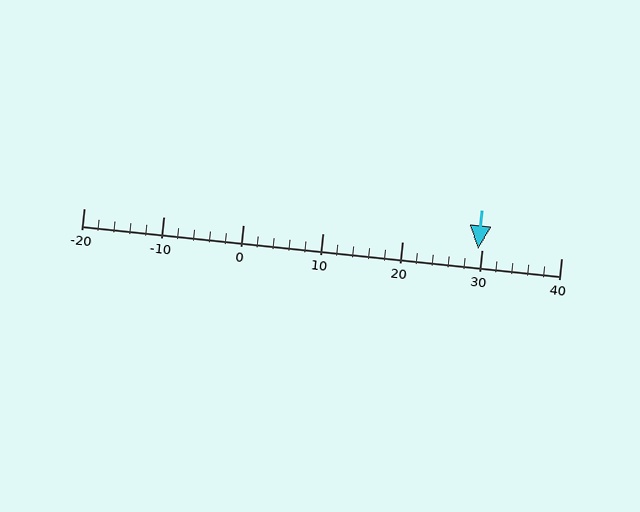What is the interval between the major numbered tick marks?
The major tick marks are spaced 10 units apart.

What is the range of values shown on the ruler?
The ruler shows values from -20 to 40.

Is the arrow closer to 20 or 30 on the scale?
The arrow is closer to 30.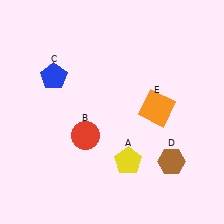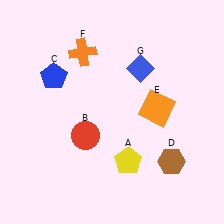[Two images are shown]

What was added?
An orange cross (F), a blue diamond (G) were added in Image 2.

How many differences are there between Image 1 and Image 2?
There are 2 differences between the two images.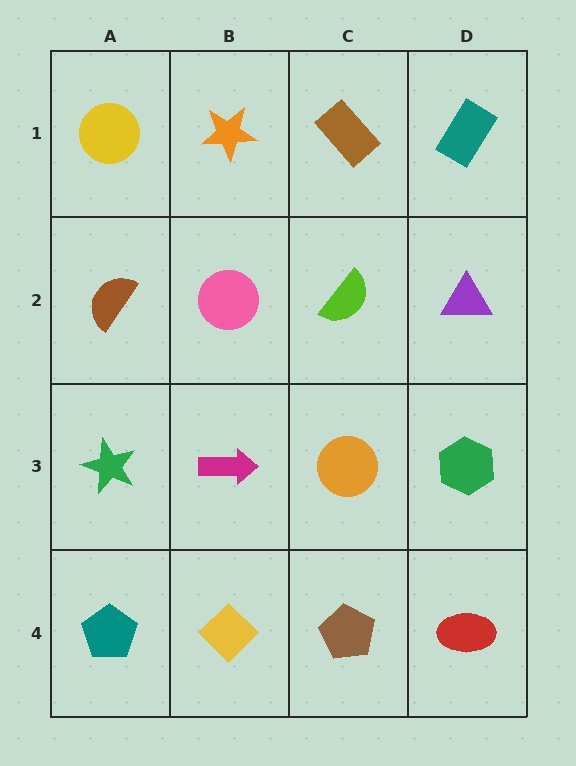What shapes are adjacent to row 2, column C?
A brown rectangle (row 1, column C), an orange circle (row 3, column C), a pink circle (row 2, column B), a purple triangle (row 2, column D).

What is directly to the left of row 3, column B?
A green star.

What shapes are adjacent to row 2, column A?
A yellow circle (row 1, column A), a green star (row 3, column A), a pink circle (row 2, column B).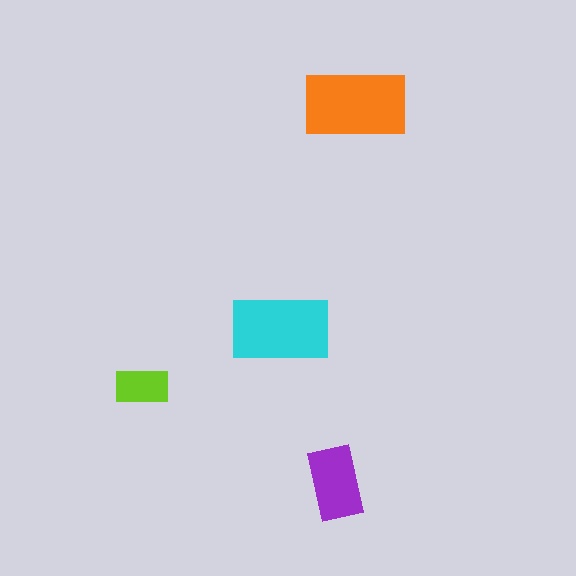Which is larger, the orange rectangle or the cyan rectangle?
The orange one.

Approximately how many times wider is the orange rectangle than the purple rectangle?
About 1.5 times wider.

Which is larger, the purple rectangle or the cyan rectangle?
The cyan one.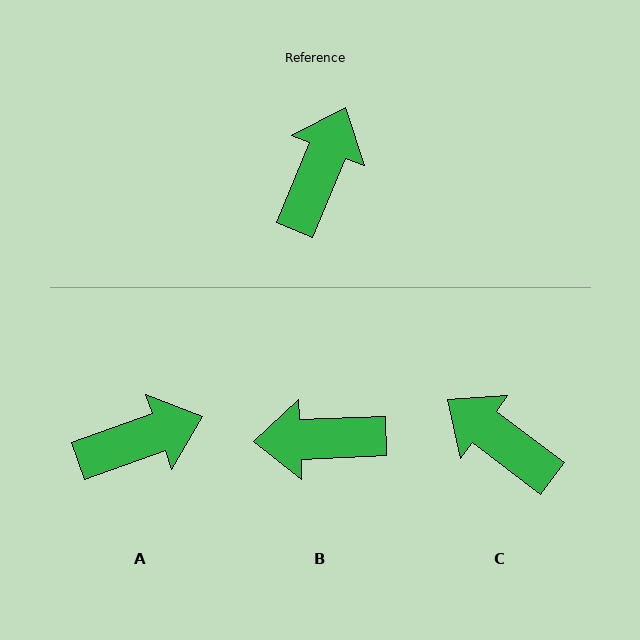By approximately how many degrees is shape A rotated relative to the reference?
Approximately 48 degrees clockwise.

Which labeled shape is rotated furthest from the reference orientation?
B, about 115 degrees away.